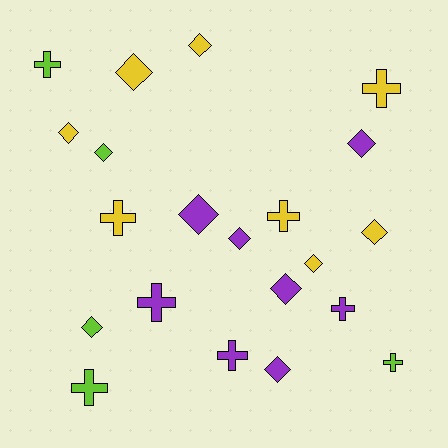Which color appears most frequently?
Yellow, with 8 objects.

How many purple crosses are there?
There are 3 purple crosses.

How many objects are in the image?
There are 21 objects.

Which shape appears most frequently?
Diamond, with 12 objects.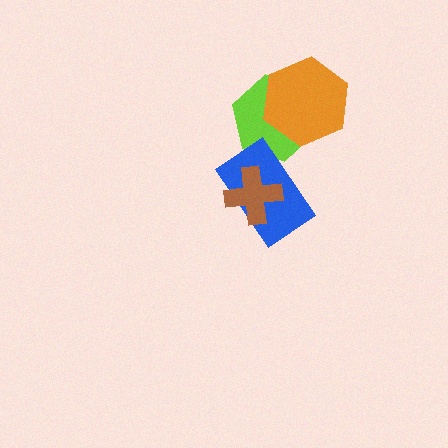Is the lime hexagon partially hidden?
Yes, it is partially covered by another shape.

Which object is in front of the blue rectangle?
The brown cross is in front of the blue rectangle.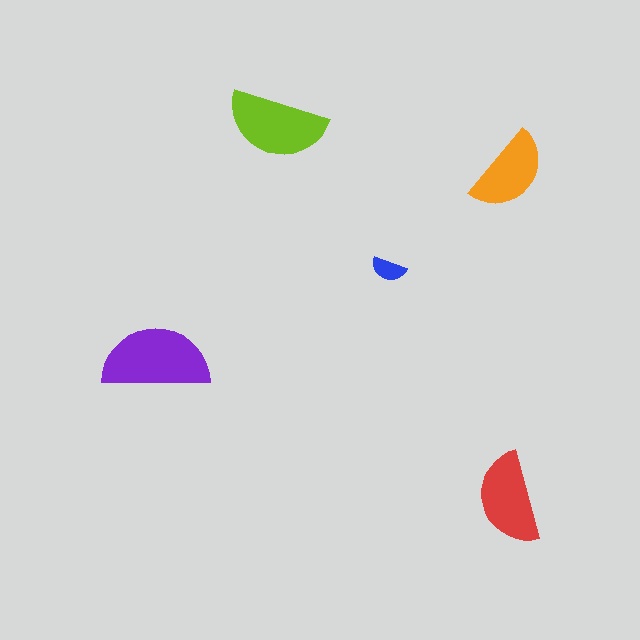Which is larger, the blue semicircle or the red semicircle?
The red one.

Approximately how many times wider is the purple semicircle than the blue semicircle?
About 3 times wider.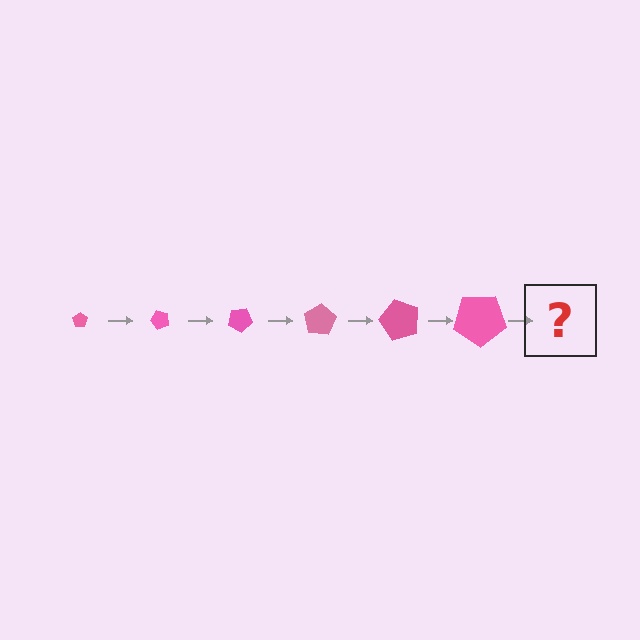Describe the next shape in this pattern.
It should be a pentagon, larger than the previous one and rotated 300 degrees from the start.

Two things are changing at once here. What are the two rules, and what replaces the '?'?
The two rules are that the pentagon grows larger each step and it rotates 50 degrees each step. The '?' should be a pentagon, larger than the previous one and rotated 300 degrees from the start.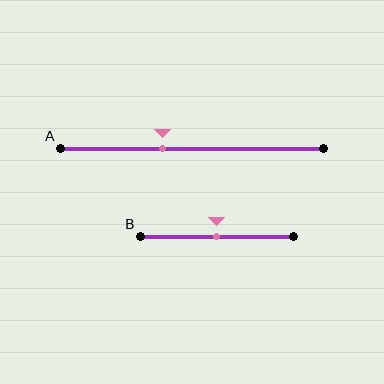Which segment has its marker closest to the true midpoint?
Segment B has its marker closest to the true midpoint.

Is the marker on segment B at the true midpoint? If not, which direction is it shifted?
Yes, the marker on segment B is at the true midpoint.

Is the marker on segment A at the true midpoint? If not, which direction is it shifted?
No, the marker on segment A is shifted to the left by about 11% of the segment length.